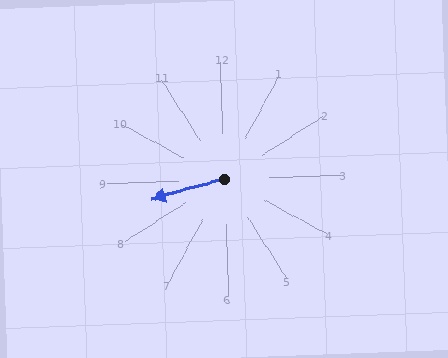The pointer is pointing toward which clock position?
Roughly 9 o'clock.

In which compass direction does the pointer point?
West.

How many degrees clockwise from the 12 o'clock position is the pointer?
Approximately 256 degrees.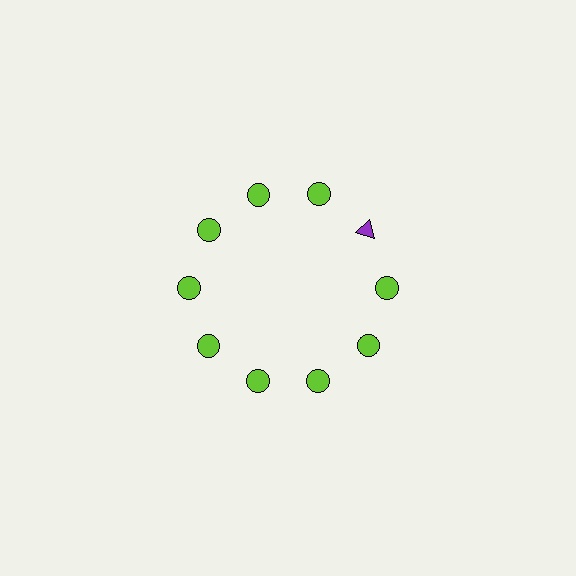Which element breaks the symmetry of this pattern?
The purple triangle at roughly the 2 o'clock position breaks the symmetry. All other shapes are lime circles.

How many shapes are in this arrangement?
There are 10 shapes arranged in a ring pattern.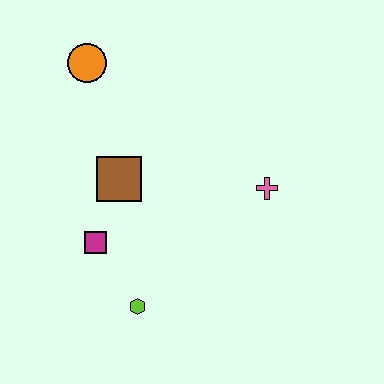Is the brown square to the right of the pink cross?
No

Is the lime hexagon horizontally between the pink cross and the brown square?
Yes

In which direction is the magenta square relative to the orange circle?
The magenta square is below the orange circle.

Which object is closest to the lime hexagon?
The magenta square is closest to the lime hexagon.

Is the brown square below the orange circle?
Yes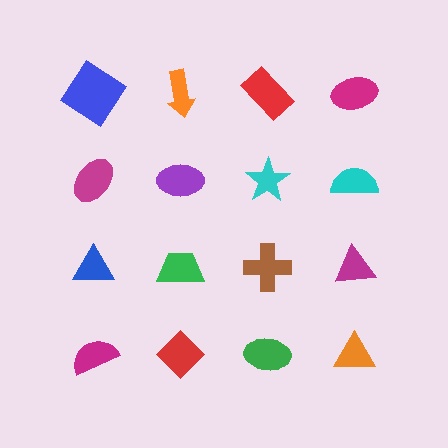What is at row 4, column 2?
A red diamond.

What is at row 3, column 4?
A magenta triangle.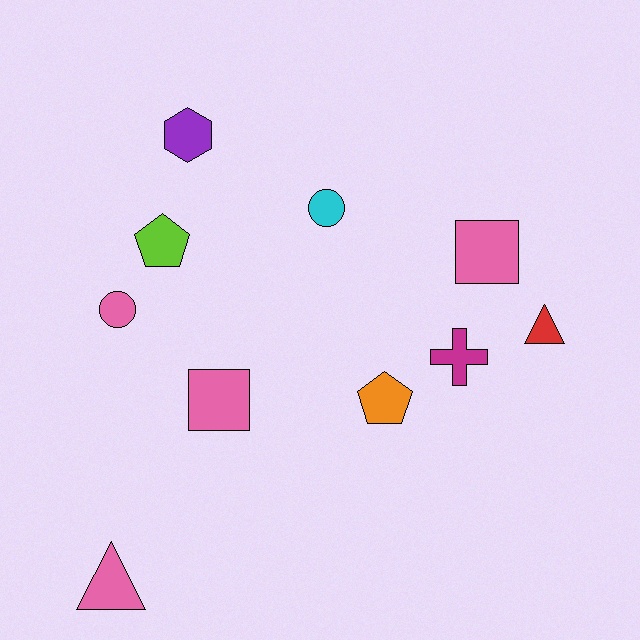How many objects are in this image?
There are 10 objects.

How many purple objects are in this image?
There is 1 purple object.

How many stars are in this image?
There are no stars.